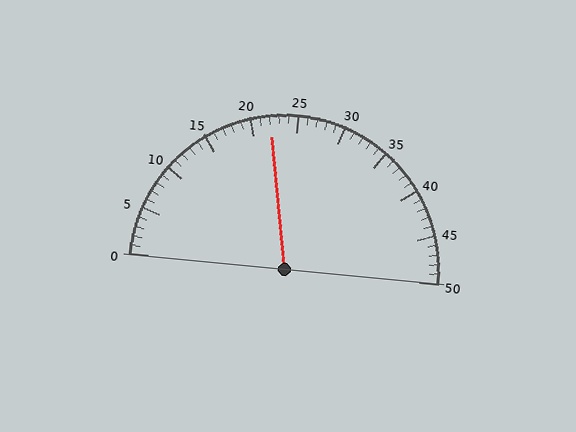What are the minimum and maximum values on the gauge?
The gauge ranges from 0 to 50.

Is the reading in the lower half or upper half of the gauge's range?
The reading is in the lower half of the range (0 to 50).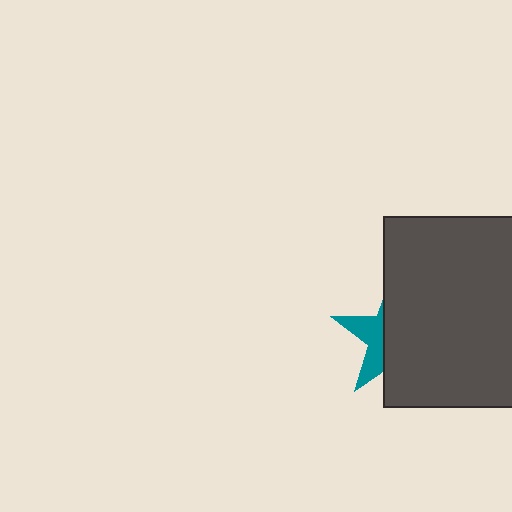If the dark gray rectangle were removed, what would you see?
You would see the complete teal star.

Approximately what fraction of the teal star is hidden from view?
Roughly 66% of the teal star is hidden behind the dark gray rectangle.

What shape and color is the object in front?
The object in front is a dark gray rectangle.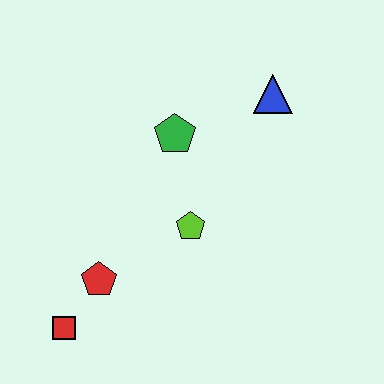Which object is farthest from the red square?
The blue triangle is farthest from the red square.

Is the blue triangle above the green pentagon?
Yes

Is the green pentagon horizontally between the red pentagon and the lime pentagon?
Yes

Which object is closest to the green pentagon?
The lime pentagon is closest to the green pentagon.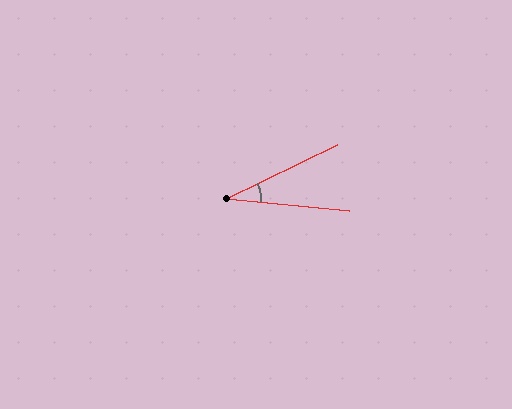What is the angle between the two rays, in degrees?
Approximately 32 degrees.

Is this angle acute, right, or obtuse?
It is acute.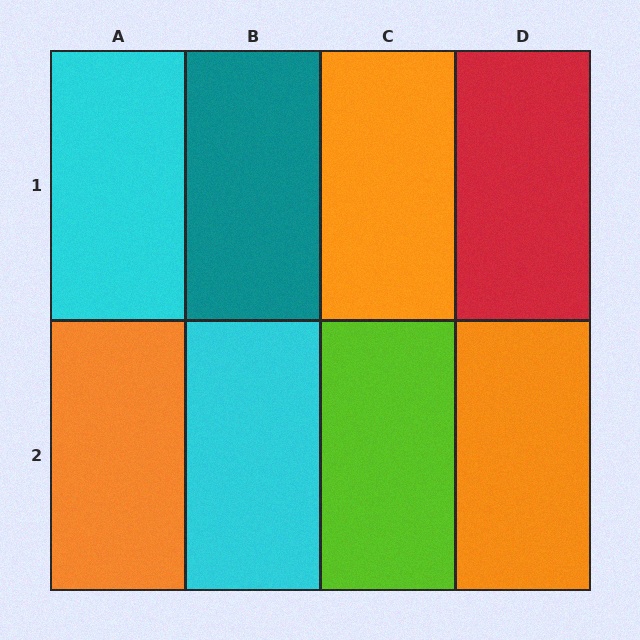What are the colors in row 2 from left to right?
Orange, cyan, lime, orange.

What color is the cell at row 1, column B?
Teal.